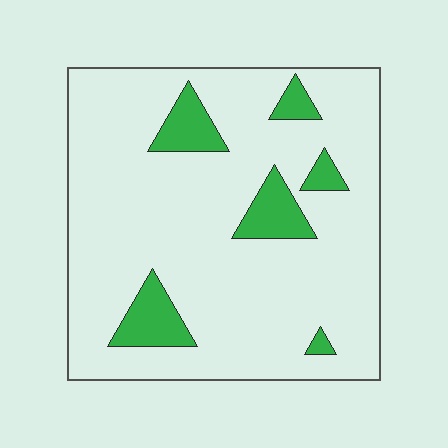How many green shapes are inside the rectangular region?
6.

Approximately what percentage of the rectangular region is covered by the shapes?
Approximately 15%.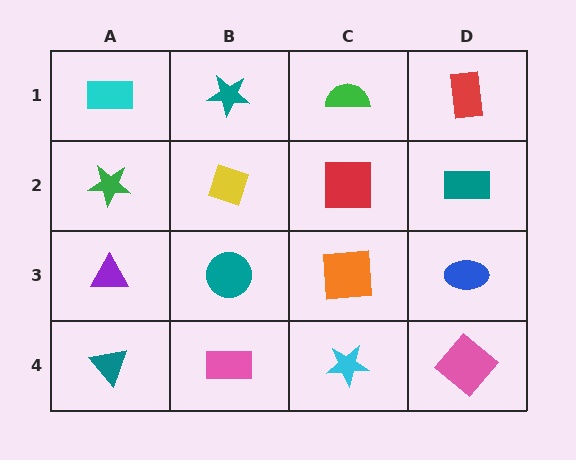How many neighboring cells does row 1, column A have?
2.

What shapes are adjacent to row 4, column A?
A purple triangle (row 3, column A), a pink rectangle (row 4, column B).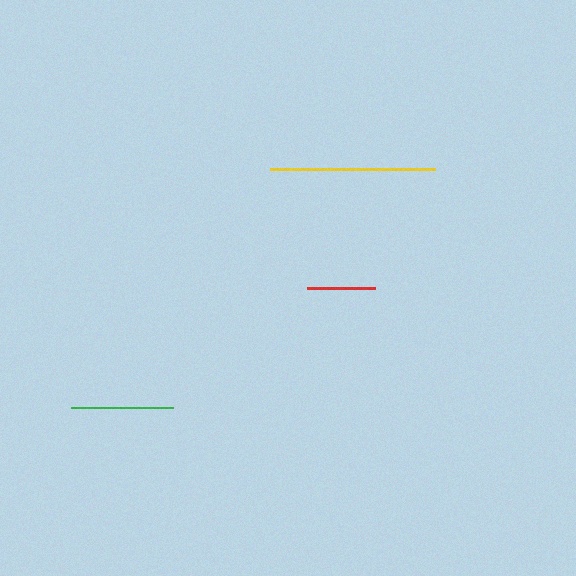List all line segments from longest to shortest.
From longest to shortest: yellow, green, red.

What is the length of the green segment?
The green segment is approximately 102 pixels long.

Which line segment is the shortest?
The red line is the shortest at approximately 68 pixels.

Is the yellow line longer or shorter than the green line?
The yellow line is longer than the green line.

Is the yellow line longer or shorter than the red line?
The yellow line is longer than the red line.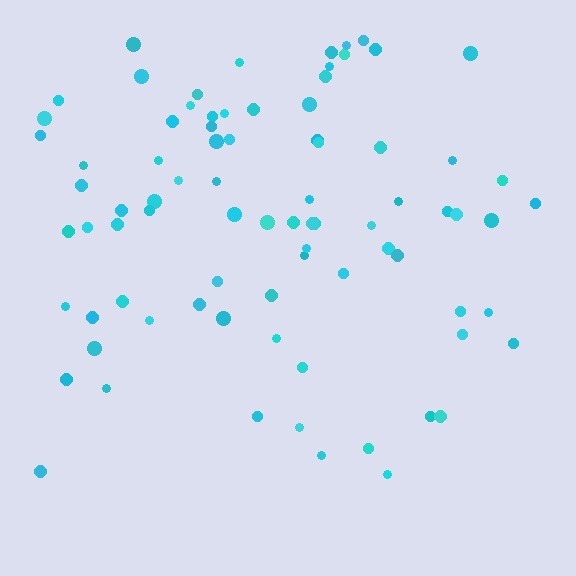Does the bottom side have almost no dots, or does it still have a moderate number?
Still a moderate number, just noticeably fewer than the top.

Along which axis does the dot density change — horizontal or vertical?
Vertical.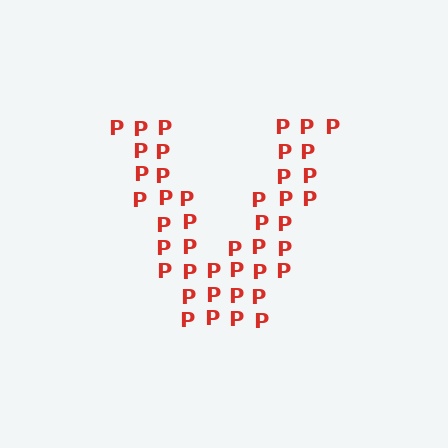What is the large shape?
The large shape is the letter V.